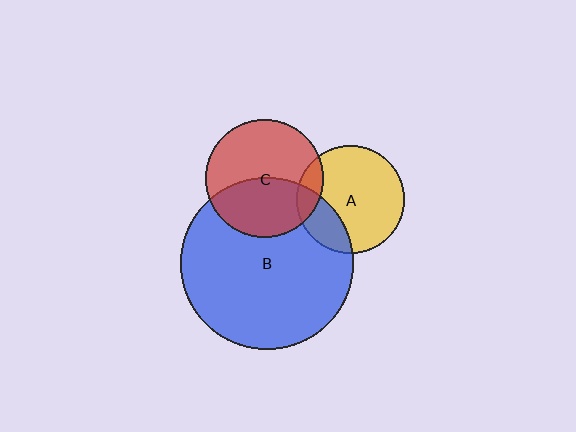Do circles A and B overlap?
Yes.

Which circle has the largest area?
Circle B (blue).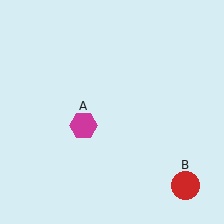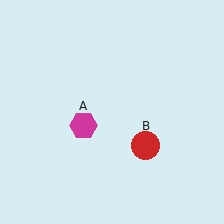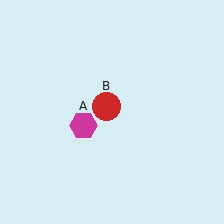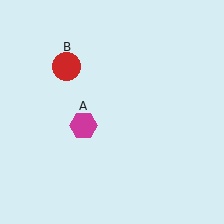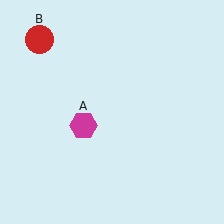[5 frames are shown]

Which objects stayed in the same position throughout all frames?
Magenta hexagon (object A) remained stationary.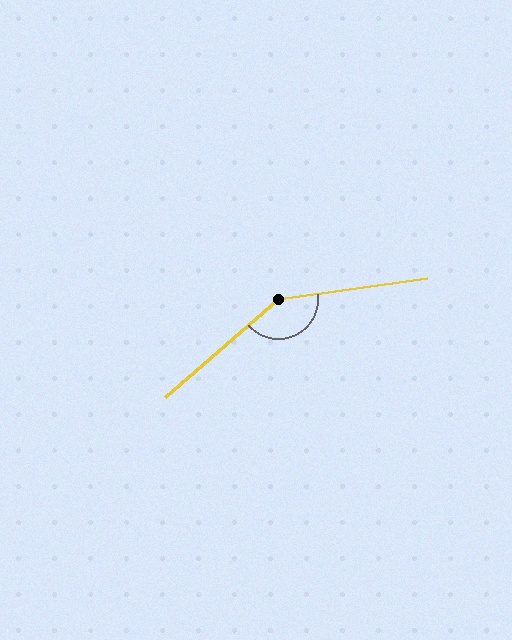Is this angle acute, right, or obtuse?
It is obtuse.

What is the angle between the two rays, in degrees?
Approximately 147 degrees.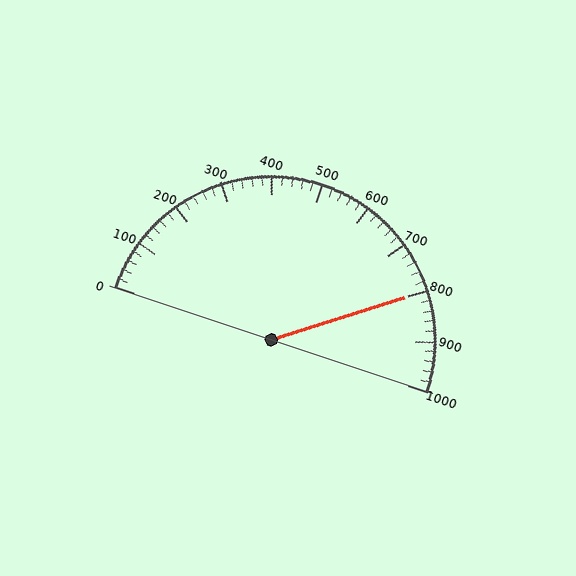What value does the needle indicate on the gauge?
The needle indicates approximately 800.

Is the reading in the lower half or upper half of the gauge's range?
The reading is in the upper half of the range (0 to 1000).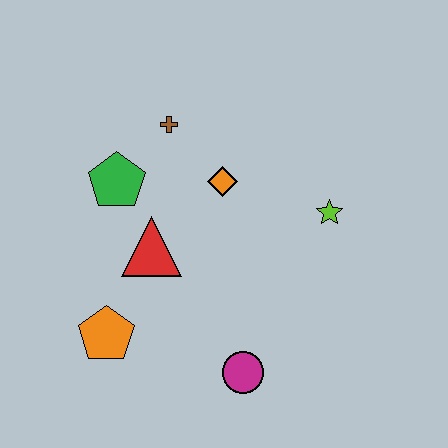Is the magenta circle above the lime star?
No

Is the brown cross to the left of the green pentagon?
No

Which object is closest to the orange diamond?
The brown cross is closest to the orange diamond.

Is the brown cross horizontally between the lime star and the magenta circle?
No